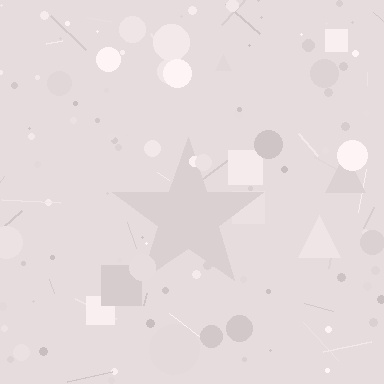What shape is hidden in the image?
A star is hidden in the image.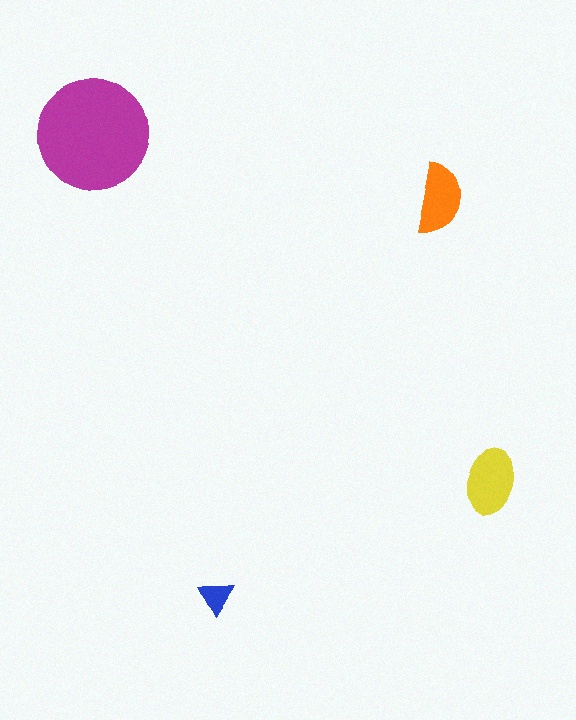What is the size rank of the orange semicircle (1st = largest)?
3rd.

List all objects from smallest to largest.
The blue triangle, the orange semicircle, the yellow ellipse, the magenta circle.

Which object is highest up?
The magenta circle is topmost.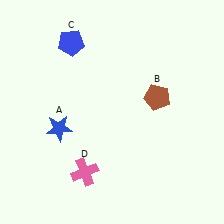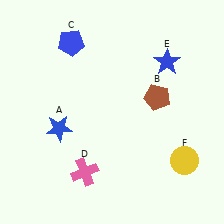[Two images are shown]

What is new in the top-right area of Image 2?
A blue star (E) was added in the top-right area of Image 2.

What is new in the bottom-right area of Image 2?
A yellow circle (F) was added in the bottom-right area of Image 2.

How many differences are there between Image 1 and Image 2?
There are 2 differences between the two images.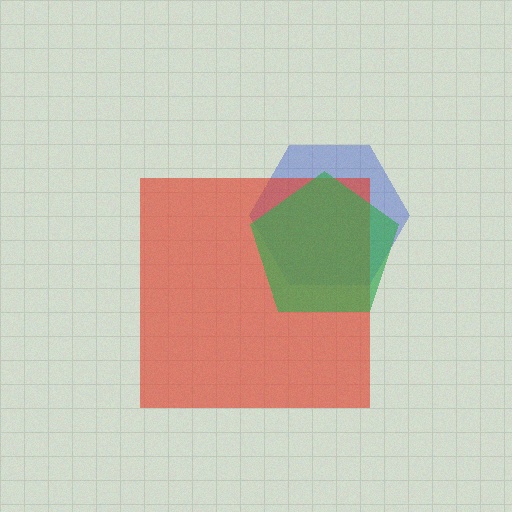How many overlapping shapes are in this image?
There are 3 overlapping shapes in the image.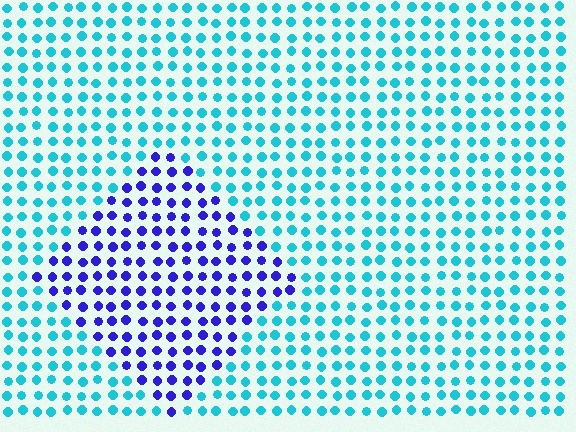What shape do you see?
I see a diamond.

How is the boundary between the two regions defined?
The boundary is defined purely by a slight shift in hue (about 62 degrees). Spacing, size, and orientation are identical on both sides.